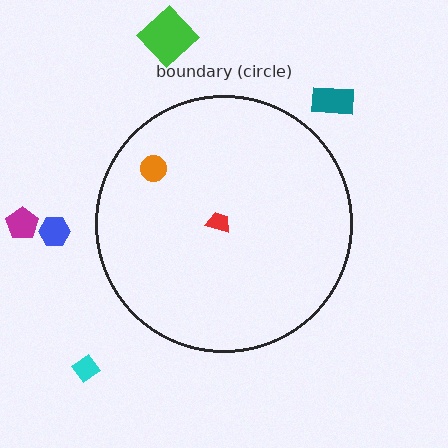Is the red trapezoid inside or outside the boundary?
Inside.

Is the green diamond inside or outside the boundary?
Outside.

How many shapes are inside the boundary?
2 inside, 5 outside.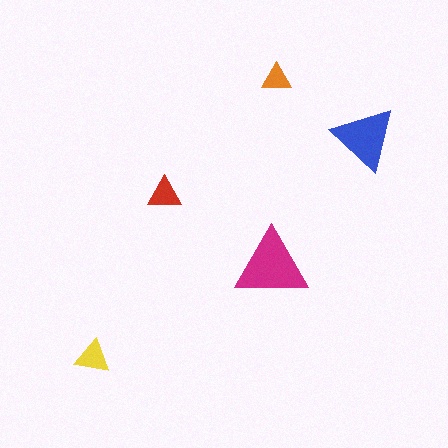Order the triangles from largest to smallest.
the magenta one, the blue one, the yellow one, the red one, the orange one.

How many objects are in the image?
There are 5 objects in the image.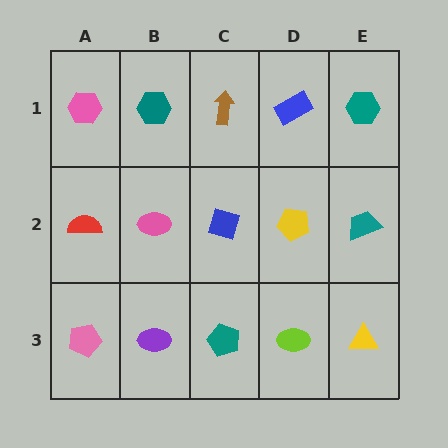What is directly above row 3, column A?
A red semicircle.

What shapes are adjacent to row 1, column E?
A teal trapezoid (row 2, column E), a blue rectangle (row 1, column D).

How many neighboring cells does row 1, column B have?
3.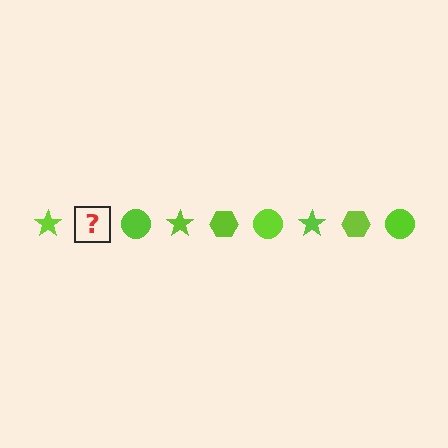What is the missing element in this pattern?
The missing element is a lime hexagon.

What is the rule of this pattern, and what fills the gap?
The rule is that the pattern cycles through star, hexagon, circle shapes in lime. The gap should be filled with a lime hexagon.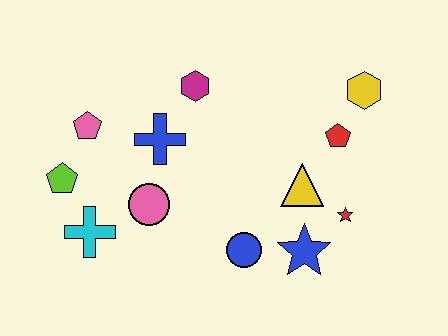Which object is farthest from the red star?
The lime pentagon is farthest from the red star.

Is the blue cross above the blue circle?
Yes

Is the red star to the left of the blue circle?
No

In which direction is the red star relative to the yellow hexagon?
The red star is below the yellow hexagon.